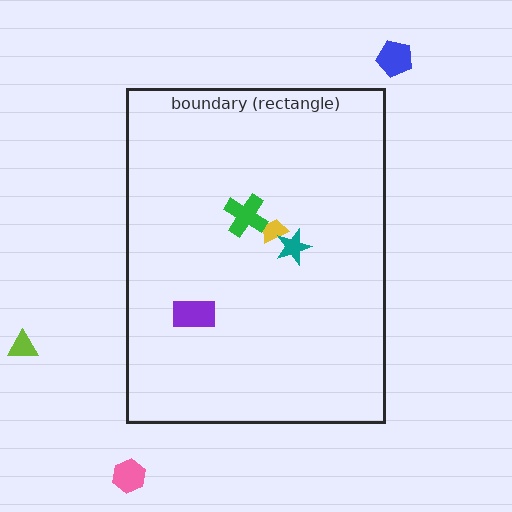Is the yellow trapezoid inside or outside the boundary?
Inside.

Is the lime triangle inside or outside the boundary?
Outside.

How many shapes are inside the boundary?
4 inside, 3 outside.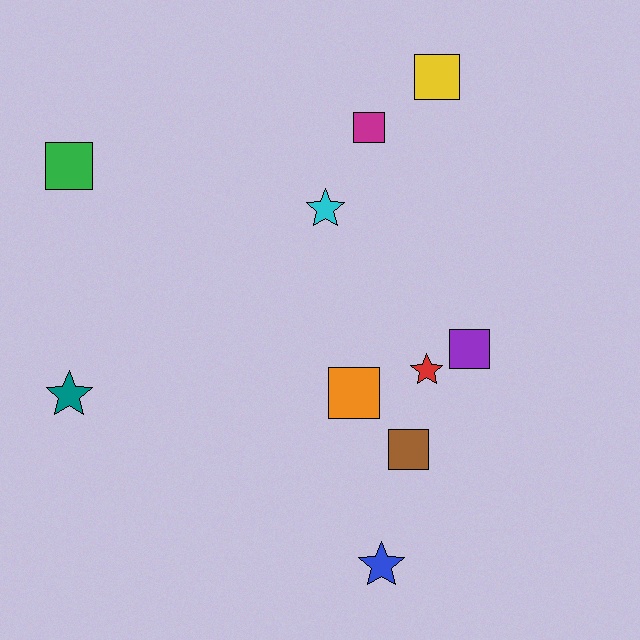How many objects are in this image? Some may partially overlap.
There are 10 objects.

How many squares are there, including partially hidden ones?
There are 6 squares.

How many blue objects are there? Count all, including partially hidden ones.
There is 1 blue object.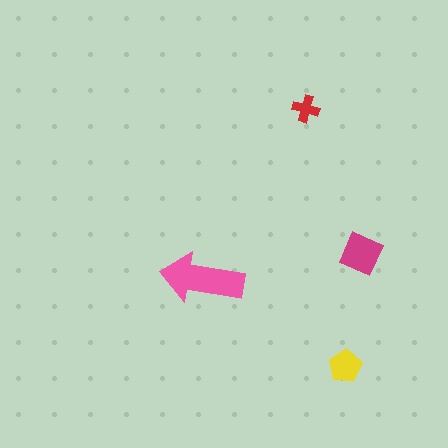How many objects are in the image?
There are 4 objects in the image.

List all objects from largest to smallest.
The pink arrow, the magenta diamond, the yellow pentagon, the red cross.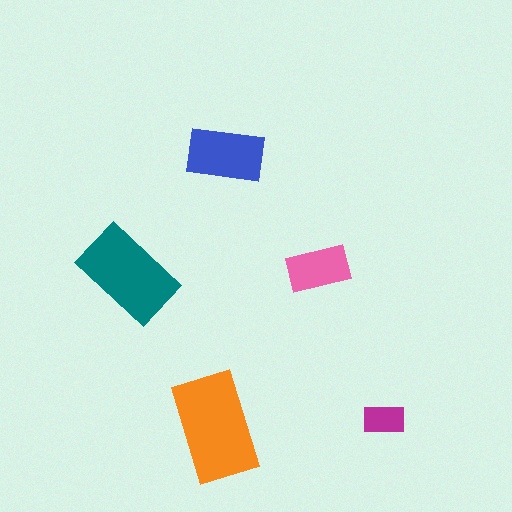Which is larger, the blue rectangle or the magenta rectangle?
The blue one.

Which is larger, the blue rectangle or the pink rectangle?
The blue one.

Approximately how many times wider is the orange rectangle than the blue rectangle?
About 1.5 times wider.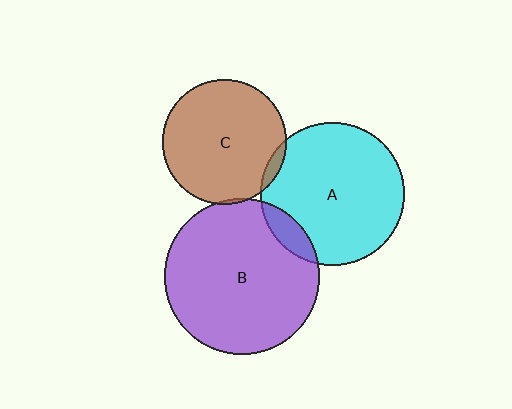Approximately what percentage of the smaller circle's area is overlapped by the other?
Approximately 10%.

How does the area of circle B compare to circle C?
Approximately 1.6 times.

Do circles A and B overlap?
Yes.